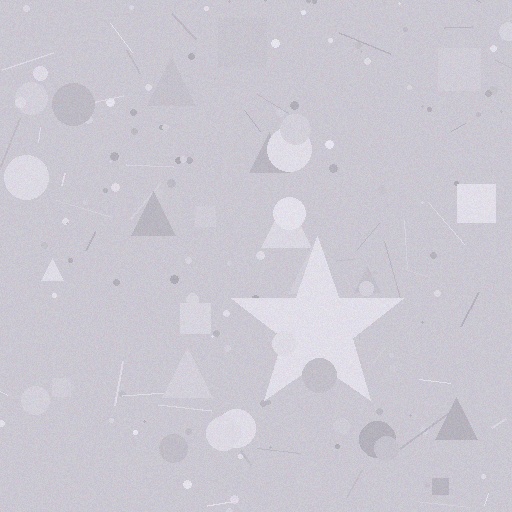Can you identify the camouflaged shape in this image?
The camouflaged shape is a star.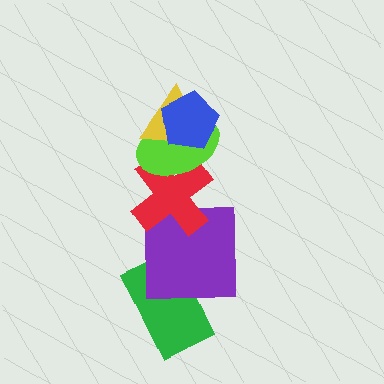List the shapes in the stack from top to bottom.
From top to bottom: the blue pentagon, the yellow triangle, the lime ellipse, the red cross, the purple square, the green rectangle.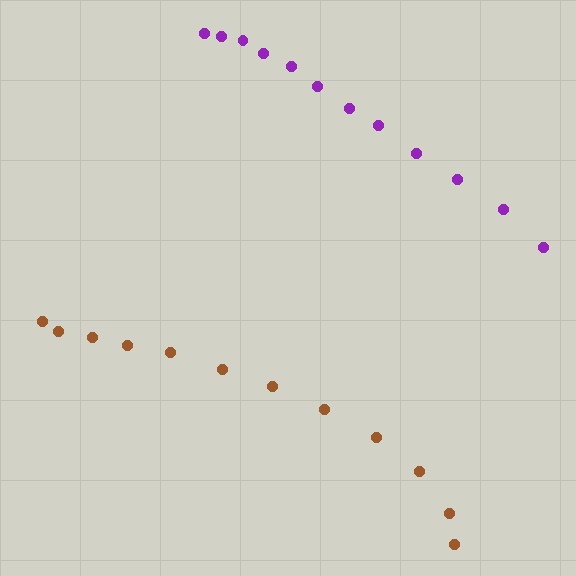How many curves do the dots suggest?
There are 2 distinct paths.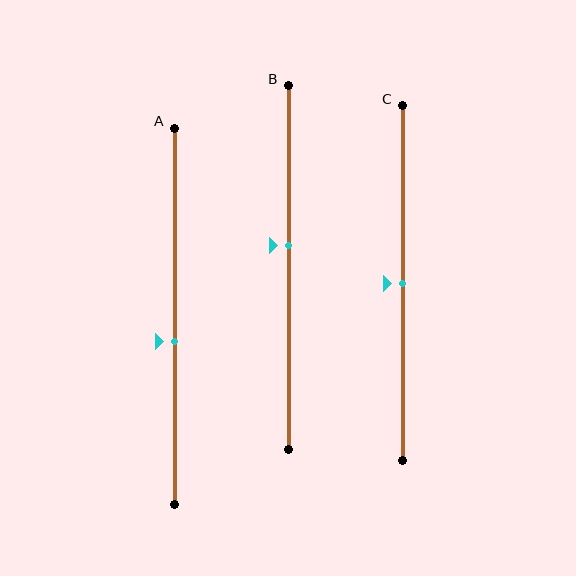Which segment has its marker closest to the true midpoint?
Segment C has its marker closest to the true midpoint.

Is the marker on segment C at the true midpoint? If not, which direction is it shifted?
Yes, the marker on segment C is at the true midpoint.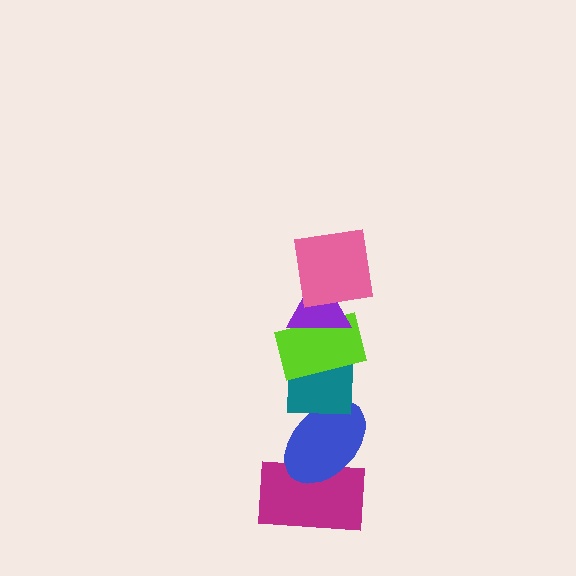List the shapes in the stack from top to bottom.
From top to bottom: the pink square, the purple triangle, the lime rectangle, the teal square, the blue ellipse, the magenta rectangle.